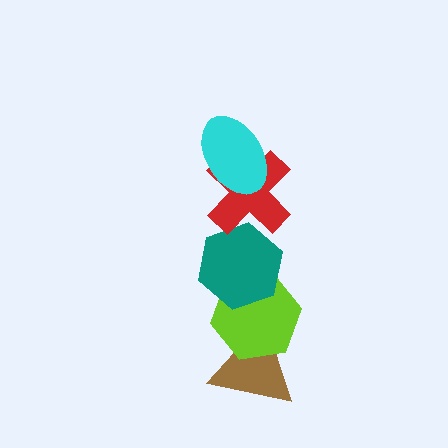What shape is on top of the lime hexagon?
The teal hexagon is on top of the lime hexagon.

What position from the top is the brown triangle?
The brown triangle is 5th from the top.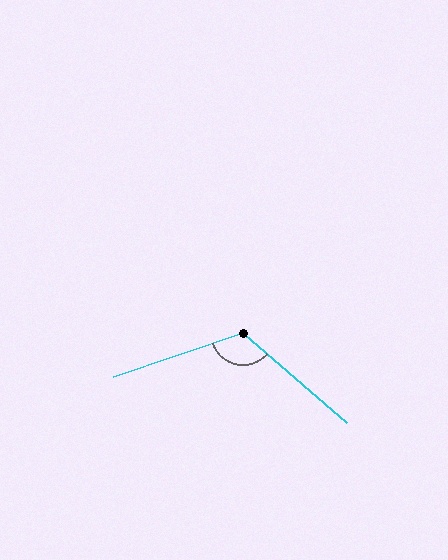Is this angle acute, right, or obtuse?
It is obtuse.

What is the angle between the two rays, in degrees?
Approximately 121 degrees.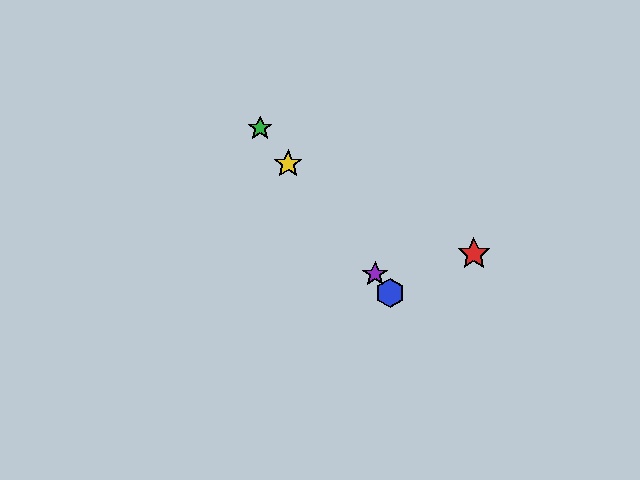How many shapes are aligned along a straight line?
4 shapes (the blue hexagon, the green star, the yellow star, the purple star) are aligned along a straight line.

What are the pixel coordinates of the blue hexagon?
The blue hexagon is at (390, 293).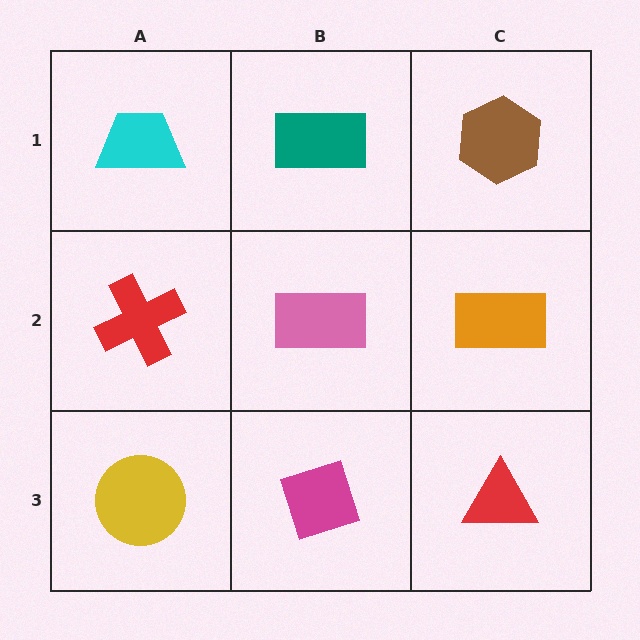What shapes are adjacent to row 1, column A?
A red cross (row 2, column A), a teal rectangle (row 1, column B).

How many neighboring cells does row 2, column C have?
3.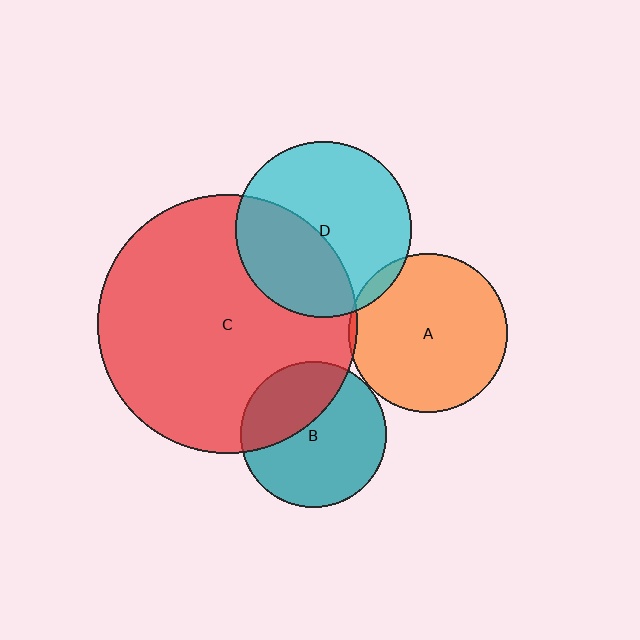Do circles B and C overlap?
Yes.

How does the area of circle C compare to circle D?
Approximately 2.2 times.